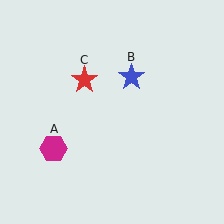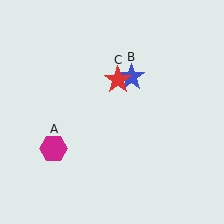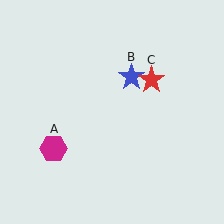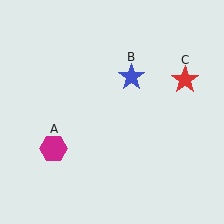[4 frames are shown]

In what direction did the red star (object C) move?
The red star (object C) moved right.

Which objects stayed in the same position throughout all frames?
Magenta hexagon (object A) and blue star (object B) remained stationary.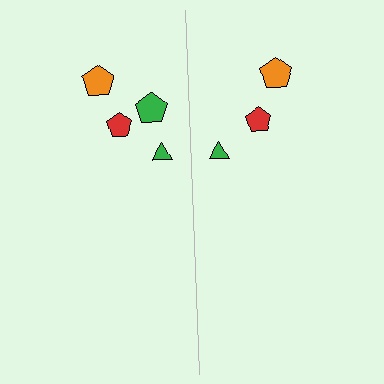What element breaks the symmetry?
A green pentagon is missing from the right side.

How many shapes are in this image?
There are 7 shapes in this image.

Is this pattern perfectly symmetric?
No, the pattern is not perfectly symmetric. A green pentagon is missing from the right side.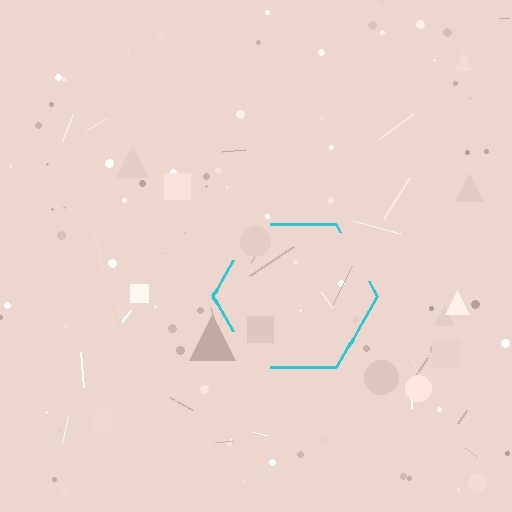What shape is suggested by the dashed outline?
The dashed outline suggests a hexagon.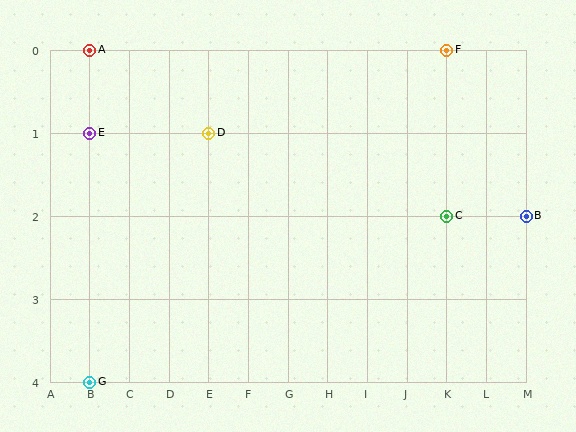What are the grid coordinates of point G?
Point G is at grid coordinates (B, 4).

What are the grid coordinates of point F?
Point F is at grid coordinates (K, 0).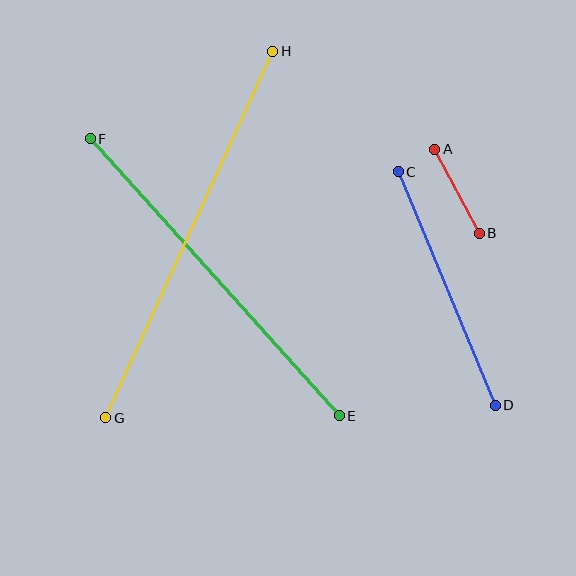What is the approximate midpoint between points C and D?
The midpoint is at approximately (447, 289) pixels.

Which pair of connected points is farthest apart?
Points G and H are farthest apart.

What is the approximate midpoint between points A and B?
The midpoint is at approximately (457, 191) pixels.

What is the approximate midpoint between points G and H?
The midpoint is at approximately (189, 235) pixels.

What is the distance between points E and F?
The distance is approximately 372 pixels.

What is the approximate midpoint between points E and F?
The midpoint is at approximately (215, 277) pixels.